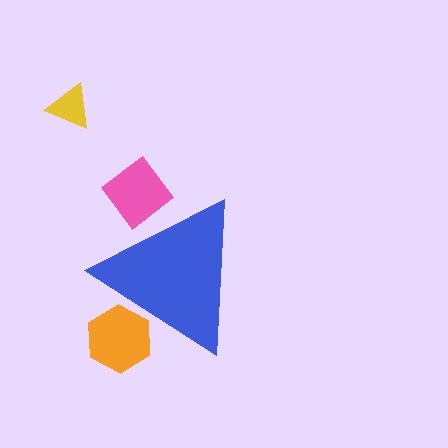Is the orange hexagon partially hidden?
Yes, the orange hexagon is partially hidden behind the blue triangle.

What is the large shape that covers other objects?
A blue triangle.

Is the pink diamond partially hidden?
Yes, the pink diamond is partially hidden behind the blue triangle.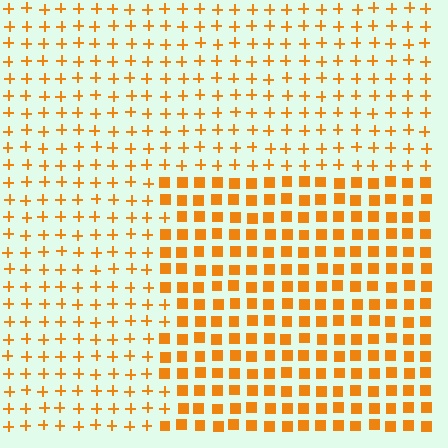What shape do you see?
I see a rectangle.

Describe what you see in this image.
The image is filled with small orange elements arranged in a uniform grid. A rectangle-shaped region contains squares, while the surrounding area contains plus signs. The boundary is defined purely by the change in element shape.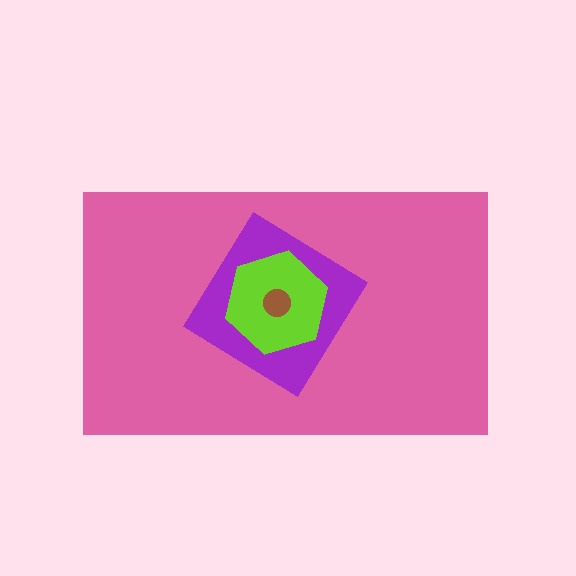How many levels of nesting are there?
4.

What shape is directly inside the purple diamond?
The lime hexagon.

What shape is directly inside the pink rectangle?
The purple diamond.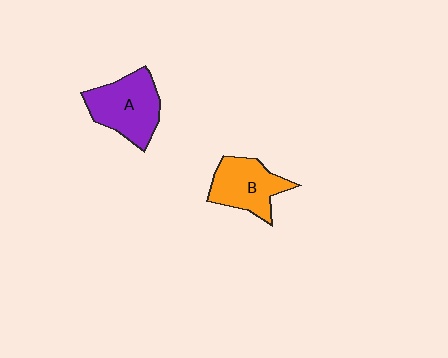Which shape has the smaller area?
Shape B (orange).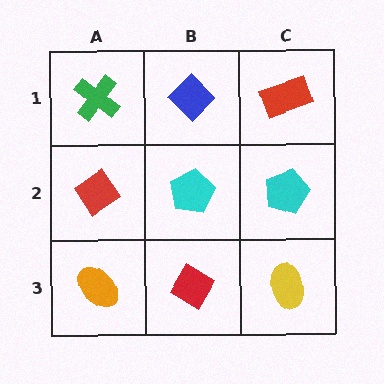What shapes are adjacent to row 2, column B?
A blue diamond (row 1, column B), a red diamond (row 3, column B), a red diamond (row 2, column A), a cyan pentagon (row 2, column C).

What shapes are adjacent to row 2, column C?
A red rectangle (row 1, column C), a yellow ellipse (row 3, column C), a cyan pentagon (row 2, column B).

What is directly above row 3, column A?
A red diamond.